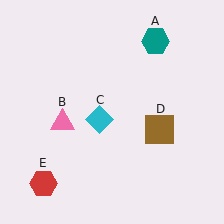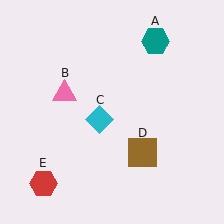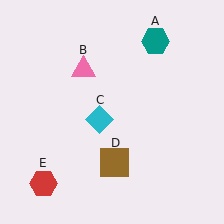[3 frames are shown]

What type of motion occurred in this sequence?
The pink triangle (object B), brown square (object D) rotated clockwise around the center of the scene.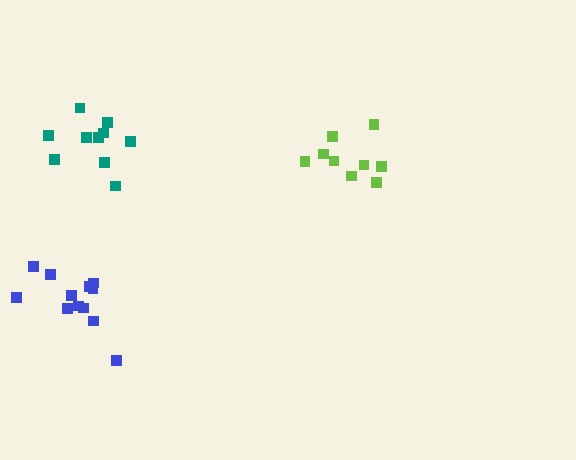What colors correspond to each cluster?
The clusters are colored: teal, lime, blue.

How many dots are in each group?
Group 1: 10 dots, Group 2: 9 dots, Group 3: 12 dots (31 total).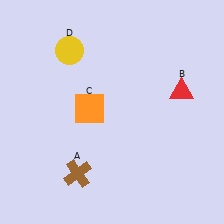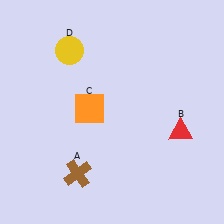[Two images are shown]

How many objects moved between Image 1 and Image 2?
1 object moved between the two images.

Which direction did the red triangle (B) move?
The red triangle (B) moved down.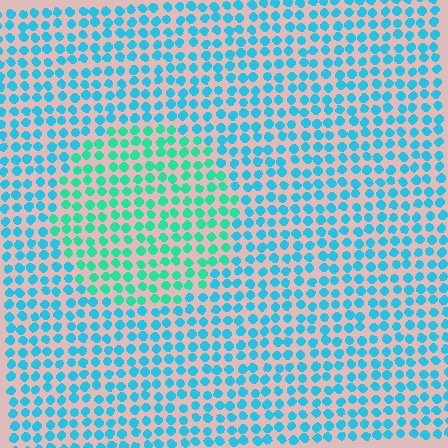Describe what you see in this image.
The image is filled with small cyan elements in a uniform arrangement. A circle-shaped region is visible where the elements are tinted to a slightly different hue, forming a subtle color boundary.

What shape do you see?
I see a circle.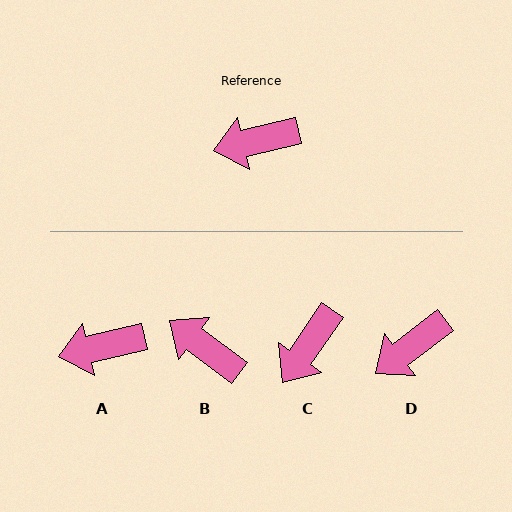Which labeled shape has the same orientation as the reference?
A.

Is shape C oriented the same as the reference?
No, it is off by about 43 degrees.